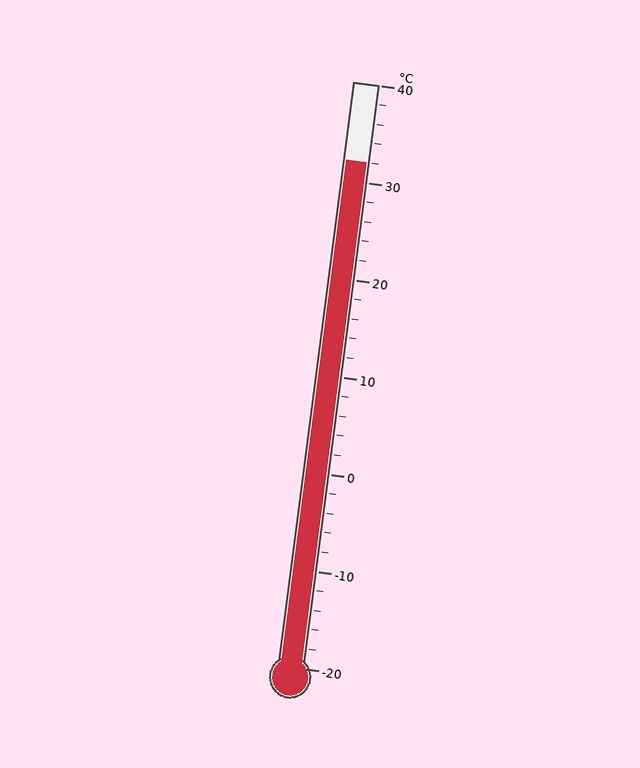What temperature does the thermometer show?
The thermometer shows approximately 32°C.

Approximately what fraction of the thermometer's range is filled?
The thermometer is filled to approximately 85% of its range.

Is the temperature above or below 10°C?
The temperature is above 10°C.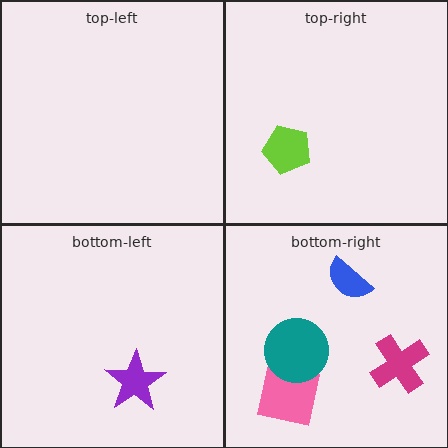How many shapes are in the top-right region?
1.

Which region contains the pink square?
The bottom-right region.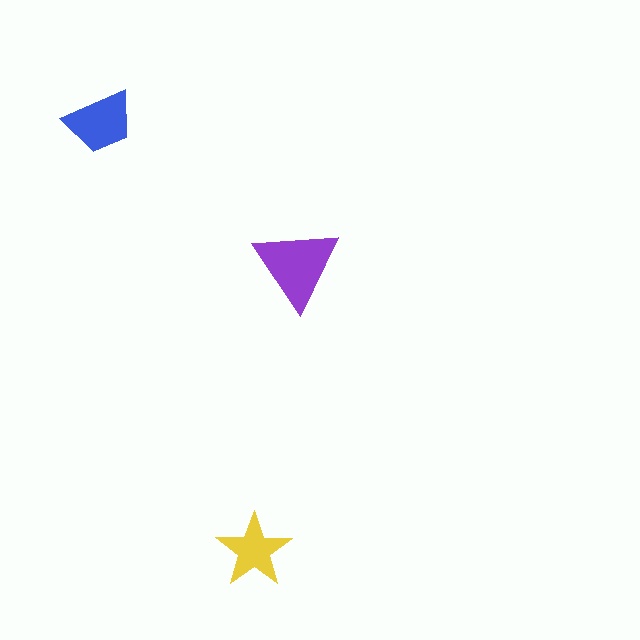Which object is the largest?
The purple triangle.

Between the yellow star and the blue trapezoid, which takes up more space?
The blue trapezoid.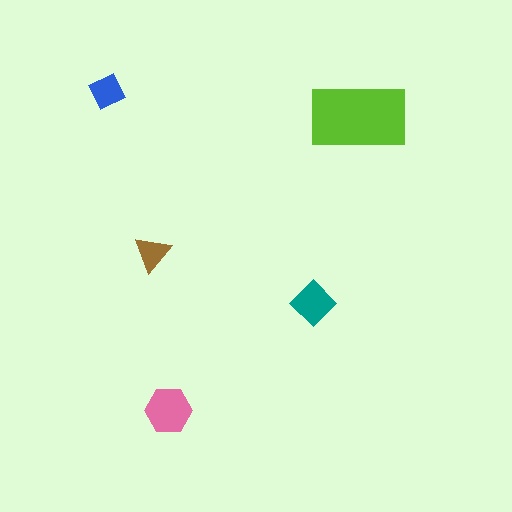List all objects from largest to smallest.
The lime rectangle, the pink hexagon, the teal diamond, the blue square, the brown triangle.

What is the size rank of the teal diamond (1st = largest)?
3rd.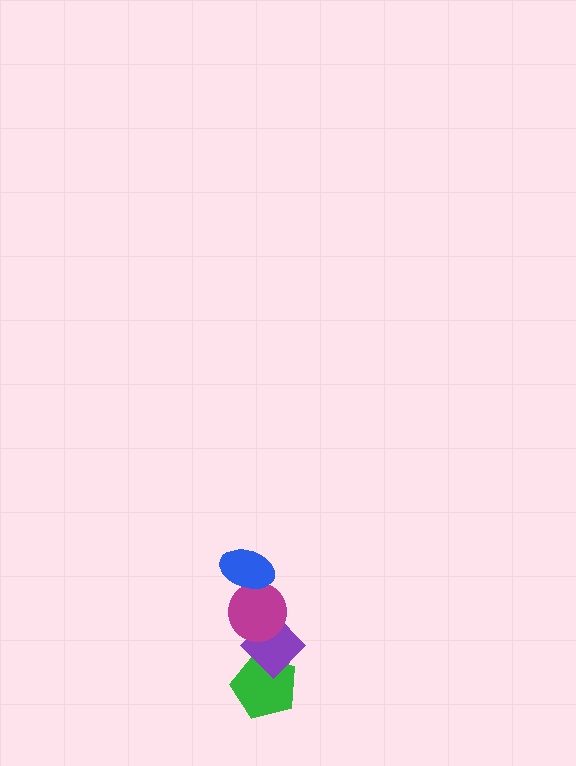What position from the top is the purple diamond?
The purple diamond is 3rd from the top.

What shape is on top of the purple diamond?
The magenta circle is on top of the purple diamond.